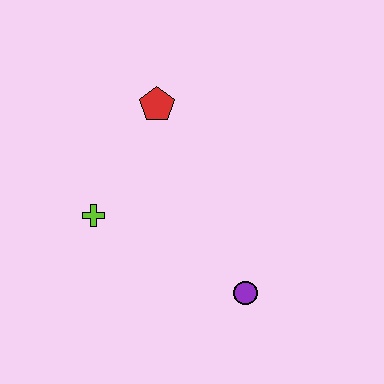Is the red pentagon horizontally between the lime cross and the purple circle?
Yes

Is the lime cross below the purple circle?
No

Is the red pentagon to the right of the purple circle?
No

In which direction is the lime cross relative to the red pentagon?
The lime cross is below the red pentagon.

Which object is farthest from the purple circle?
The red pentagon is farthest from the purple circle.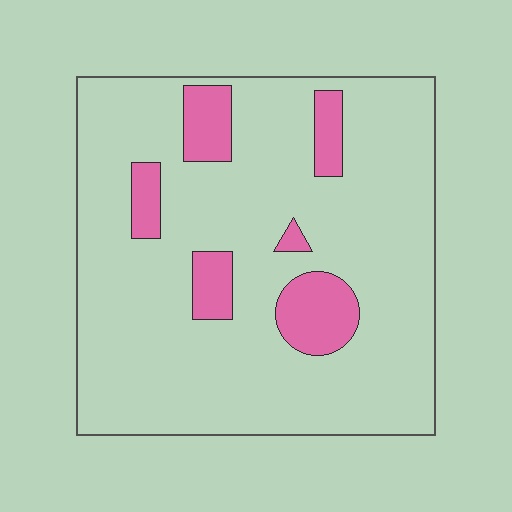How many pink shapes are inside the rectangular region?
6.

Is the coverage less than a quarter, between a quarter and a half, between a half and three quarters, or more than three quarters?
Less than a quarter.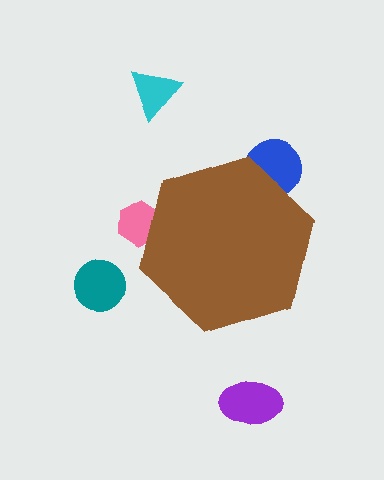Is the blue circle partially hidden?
Yes, the blue circle is partially hidden behind the brown hexagon.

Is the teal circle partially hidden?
No, the teal circle is fully visible.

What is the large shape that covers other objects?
A brown hexagon.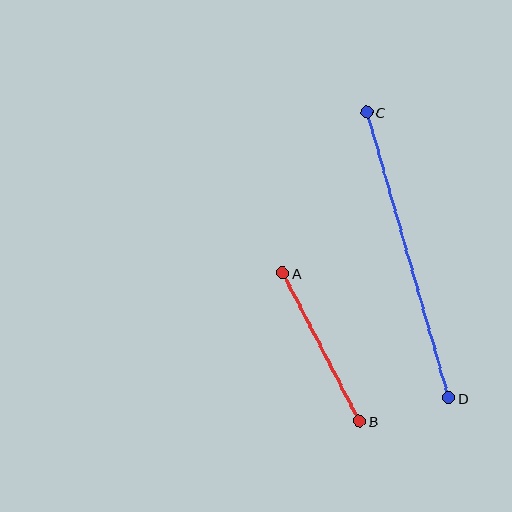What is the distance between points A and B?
The distance is approximately 166 pixels.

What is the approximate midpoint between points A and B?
The midpoint is at approximately (321, 347) pixels.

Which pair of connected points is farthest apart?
Points C and D are farthest apart.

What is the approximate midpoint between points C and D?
The midpoint is at approximately (408, 255) pixels.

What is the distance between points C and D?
The distance is approximately 297 pixels.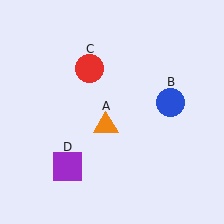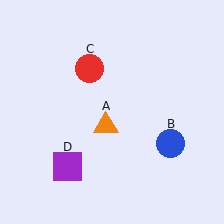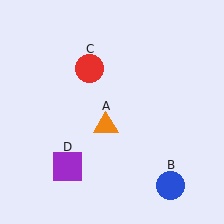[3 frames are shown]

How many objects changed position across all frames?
1 object changed position: blue circle (object B).